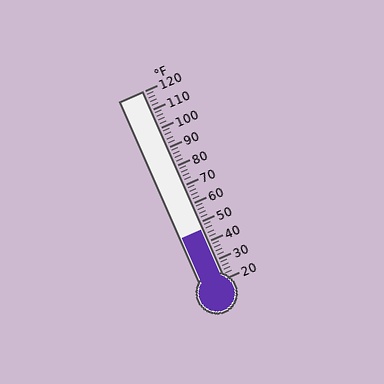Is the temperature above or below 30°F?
The temperature is above 30°F.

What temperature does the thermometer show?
The thermometer shows approximately 46°F.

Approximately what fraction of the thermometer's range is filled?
The thermometer is filled to approximately 25% of its range.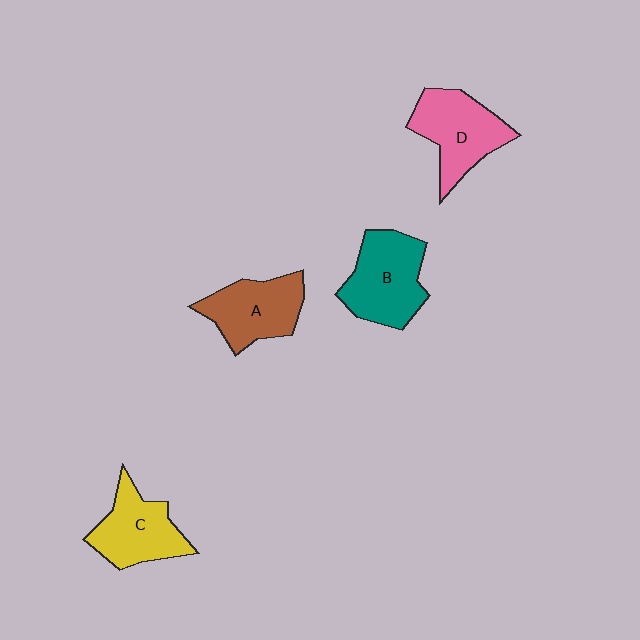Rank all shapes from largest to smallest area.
From largest to smallest: B (teal), D (pink), A (brown), C (yellow).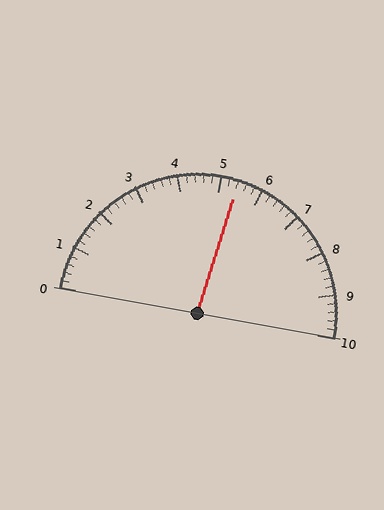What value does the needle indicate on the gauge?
The needle indicates approximately 5.4.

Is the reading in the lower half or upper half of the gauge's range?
The reading is in the upper half of the range (0 to 10).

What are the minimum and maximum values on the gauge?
The gauge ranges from 0 to 10.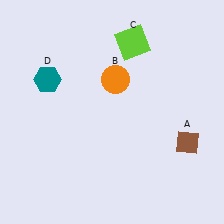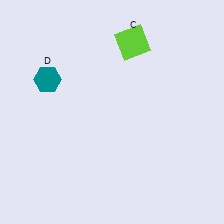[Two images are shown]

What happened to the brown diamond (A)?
The brown diamond (A) was removed in Image 2. It was in the bottom-right area of Image 1.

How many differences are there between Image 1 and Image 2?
There are 2 differences between the two images.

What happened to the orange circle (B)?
The orange circle (B) was removed in Image 2. It was in the top-right area of Image 1.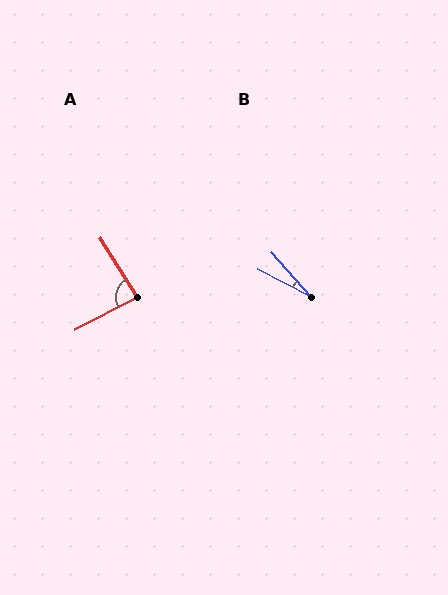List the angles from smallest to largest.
B (21°), A (86°).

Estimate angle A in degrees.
Approximately 86 degrees.